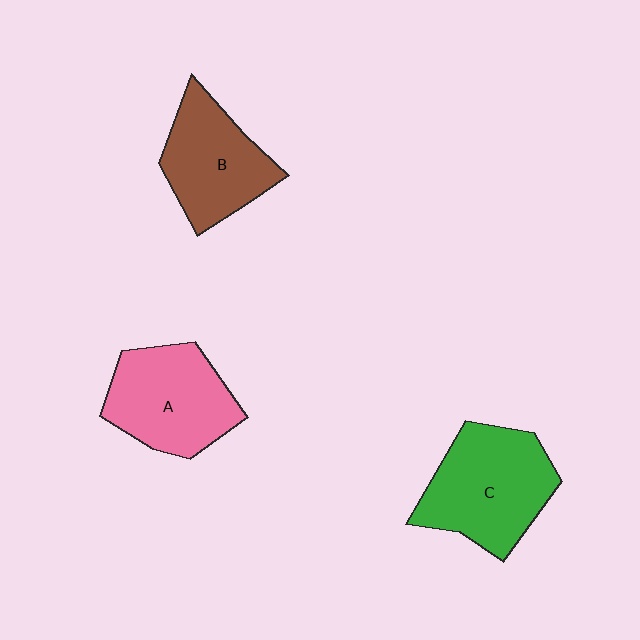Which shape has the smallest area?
Shape B (brown).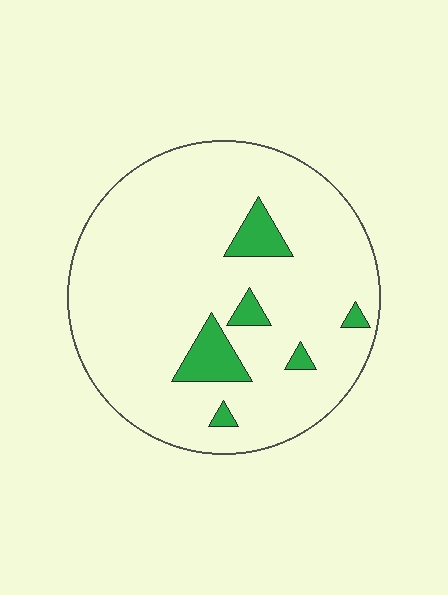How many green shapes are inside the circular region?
6.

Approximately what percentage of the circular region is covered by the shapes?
Approximately 10%.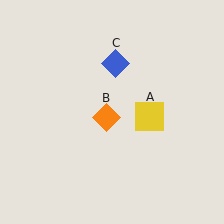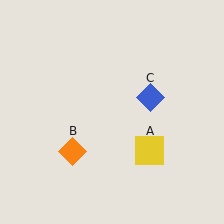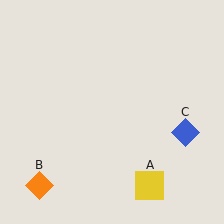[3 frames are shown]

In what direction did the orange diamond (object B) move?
The orange diamond (object B) moved down and to the left.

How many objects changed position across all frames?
3 objects changed position: yellow square (object A), orange diamond (object B), blue diamond (object C).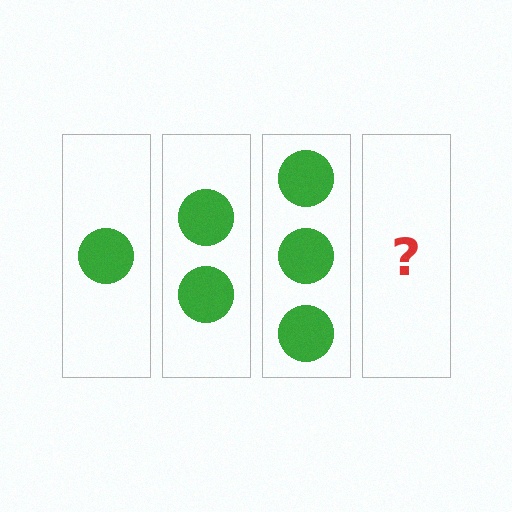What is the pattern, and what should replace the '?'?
The pattern is that each step adds one more circle. The '?' should be 4 circles.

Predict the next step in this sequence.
The next step is 4 circles.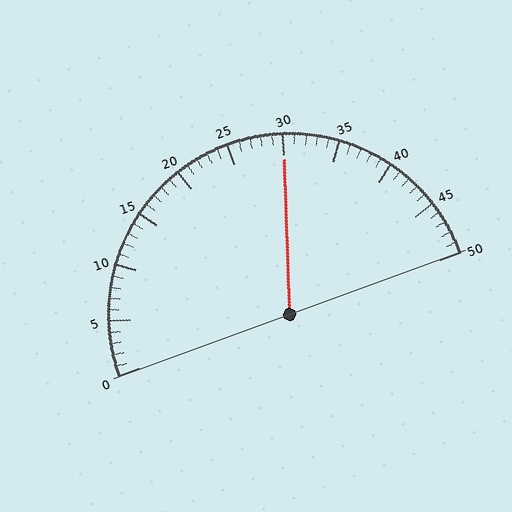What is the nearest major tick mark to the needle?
The nearest major tick mark is 30.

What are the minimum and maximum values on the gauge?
The gauge ranges from 0 to 50.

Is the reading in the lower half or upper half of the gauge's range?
The reading is in the upper half of the range (0 to 50).